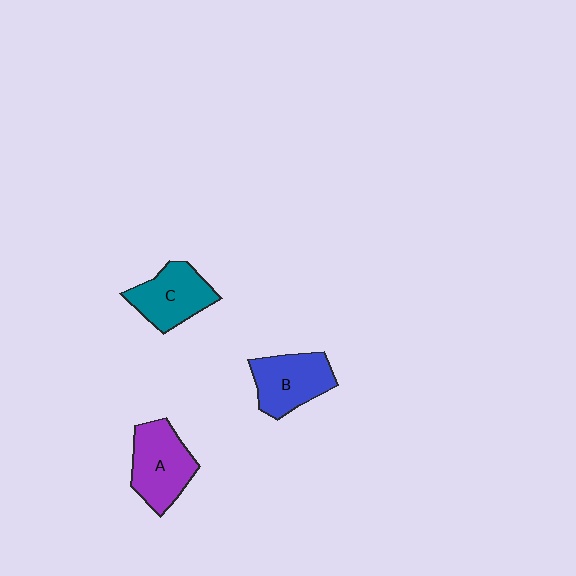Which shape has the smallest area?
Shape C (teal).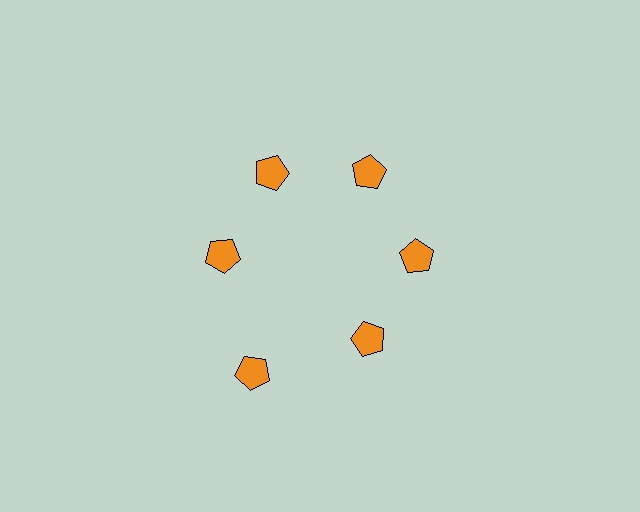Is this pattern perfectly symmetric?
No. The 6 orange pentagons are arranged in a ring, but one element near the 7 o'clock position is pushed outward from the center, breaking the 6-fold rotational symmetry.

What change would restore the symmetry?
The symmetry would be restored by moving it inward, back onto the ring so that all 6 pentagons sit at equal angles and equal distance from the center.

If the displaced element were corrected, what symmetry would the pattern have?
It would have 6-fold rotational symmetry — the pattern would map onto itself every 60 degrees.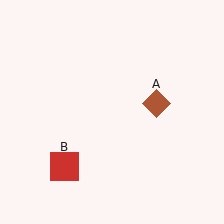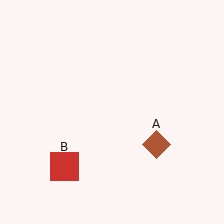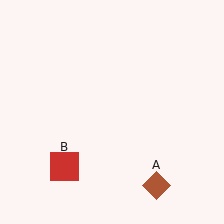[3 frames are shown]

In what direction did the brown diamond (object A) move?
The brown diamond (object A) moved down.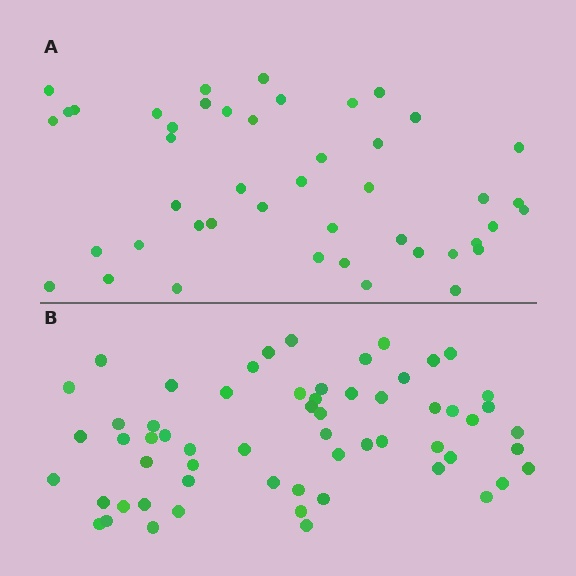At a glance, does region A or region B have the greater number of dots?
Region B (the bottom region) has more dots.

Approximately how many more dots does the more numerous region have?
Region B has approximately 15 more dots than region A.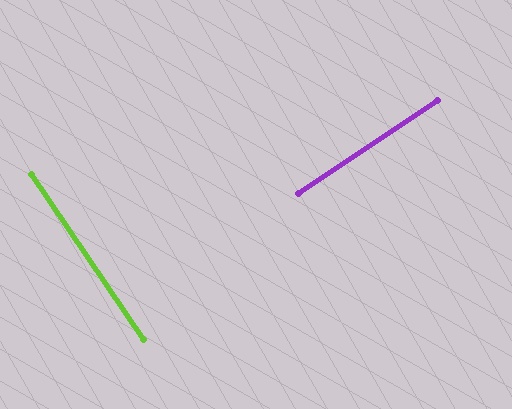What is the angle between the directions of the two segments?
Approximately 90 degrees.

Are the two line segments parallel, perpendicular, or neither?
Perpendicular — they meet at approximately 90°.